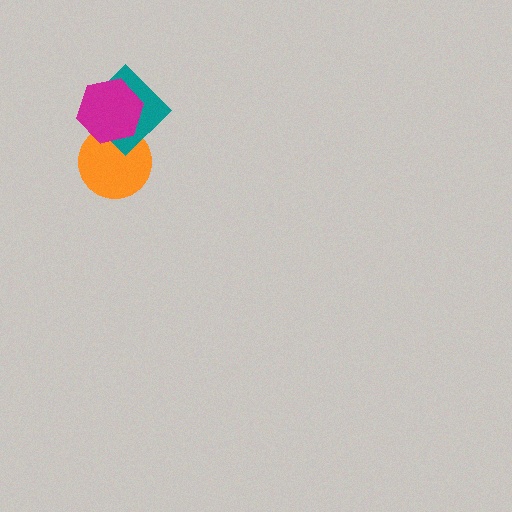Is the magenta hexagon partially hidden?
No, no other shape covers it.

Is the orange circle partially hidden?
Yes, it is partially covered by another shape.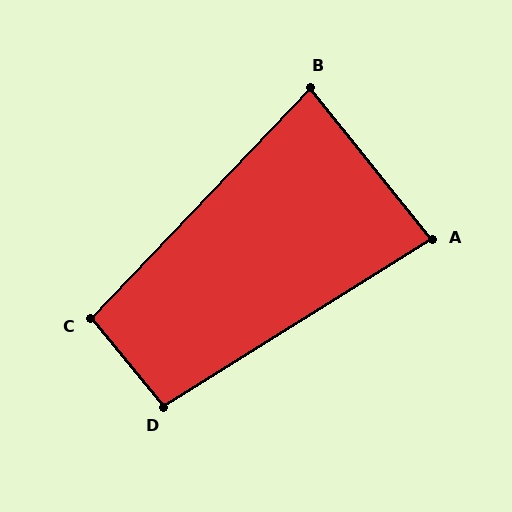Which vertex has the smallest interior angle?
B, at approximately 82 degrees.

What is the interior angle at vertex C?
Approximately 97 degrees (obtuse).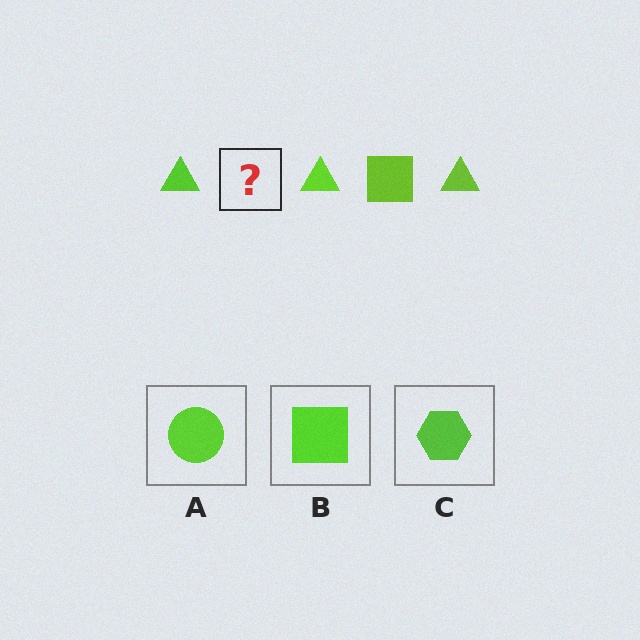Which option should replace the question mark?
Option B.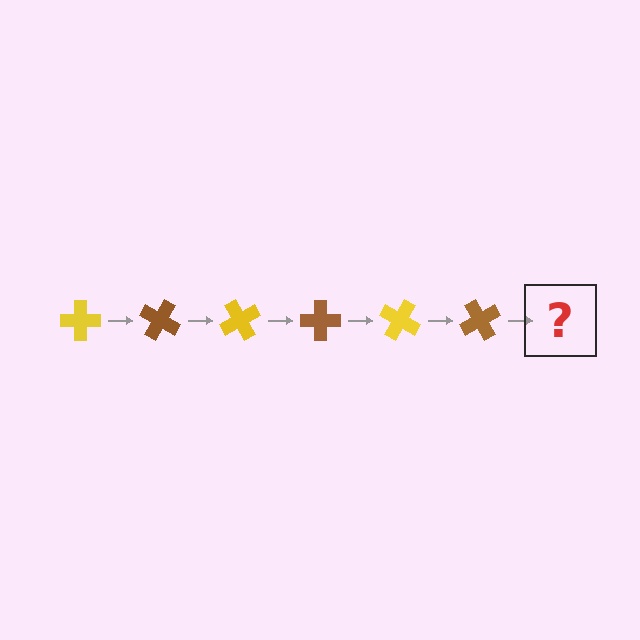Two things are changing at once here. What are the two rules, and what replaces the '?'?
The two rules are that it rotates 30 degrees each step and the color cycles through yellow and brown. The '?' should be a yellow cross, rotated 180 degrees from the start.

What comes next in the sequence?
The next element should be a yellow cross, rotated 180 degrees from the start.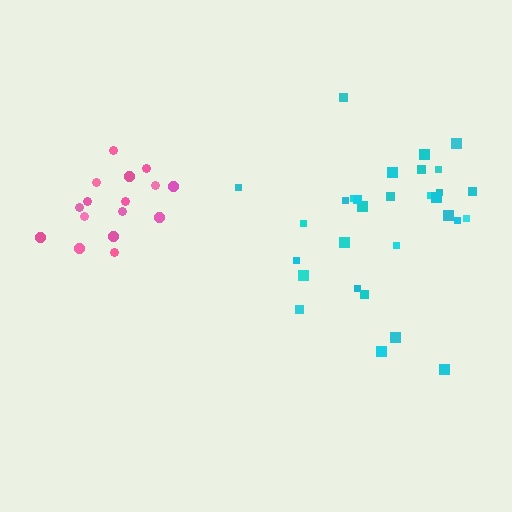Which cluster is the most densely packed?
Pink.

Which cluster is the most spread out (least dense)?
Cyan.